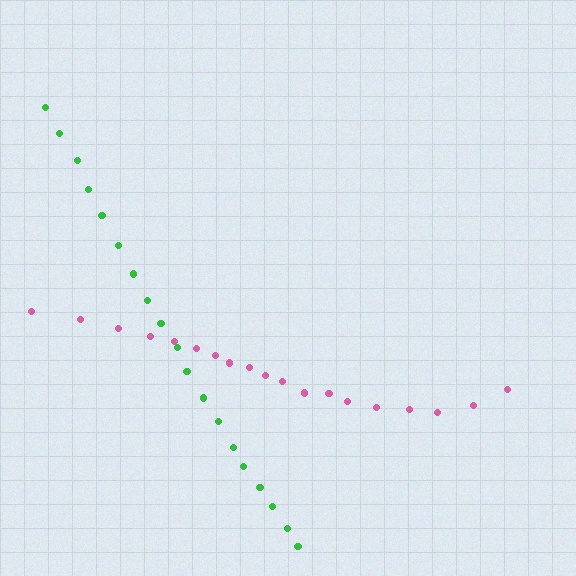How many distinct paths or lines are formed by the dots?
There are 2 distinct paths.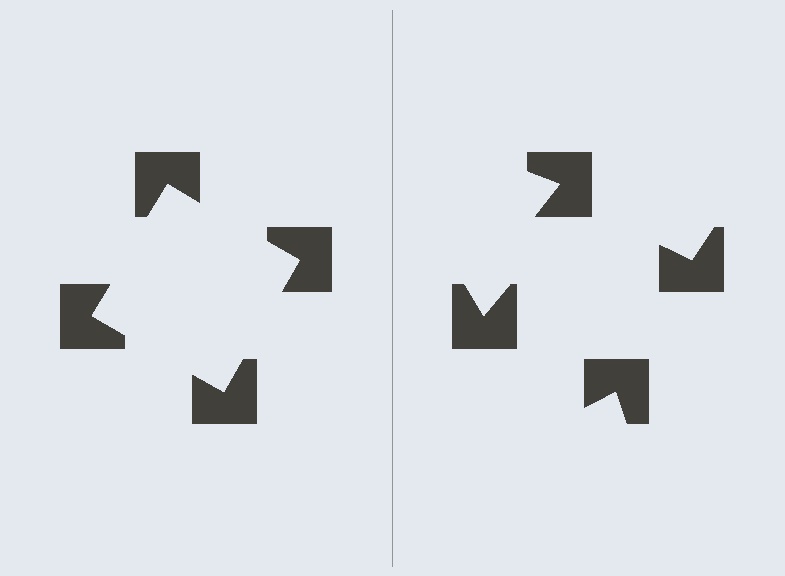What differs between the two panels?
The notched squares are positioned identically on both sides; only the wedge orientations differ. On the left they align to a square; on the right they are misaligned.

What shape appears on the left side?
An illusory square.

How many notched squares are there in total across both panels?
8 — 4 on each side.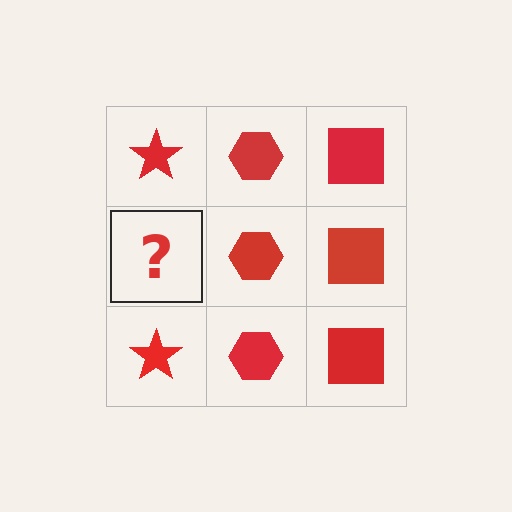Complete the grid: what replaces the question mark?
The question mark should be replaced with a red star.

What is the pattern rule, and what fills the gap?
The rule is that each column has a consistent shape. The gap should be filled with a red star.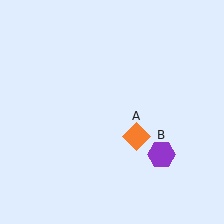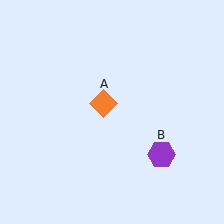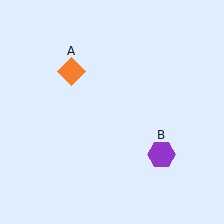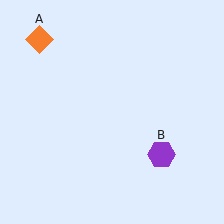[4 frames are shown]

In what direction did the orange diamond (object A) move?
The orange diamond (object A) moved up and to the left.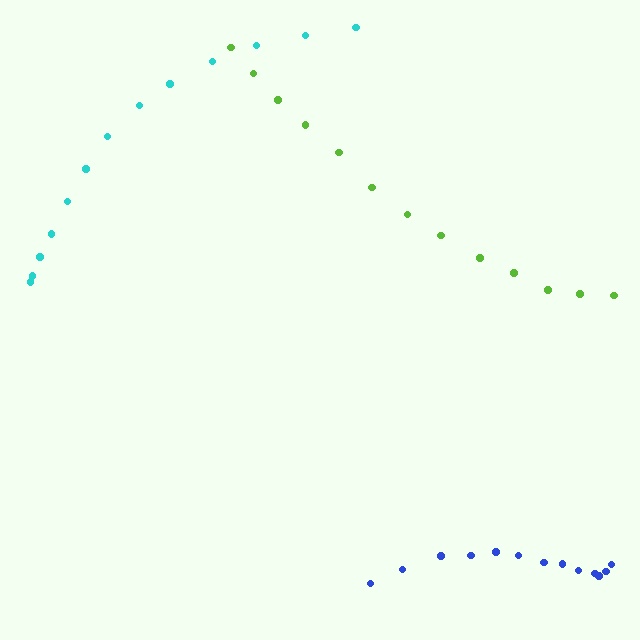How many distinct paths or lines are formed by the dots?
There are 3 distinct paths.